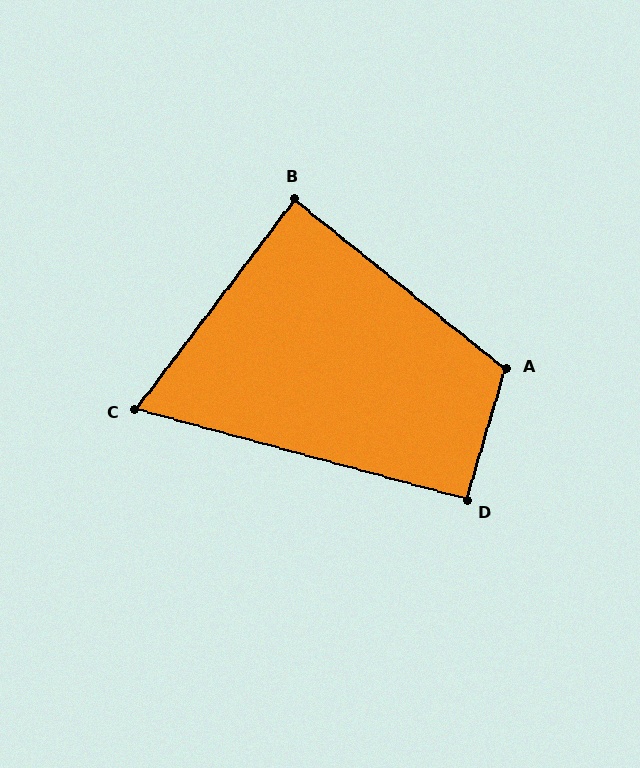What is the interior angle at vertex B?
Approximately 88 degrees (approximately right).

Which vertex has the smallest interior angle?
C, at approximately 68 degrees.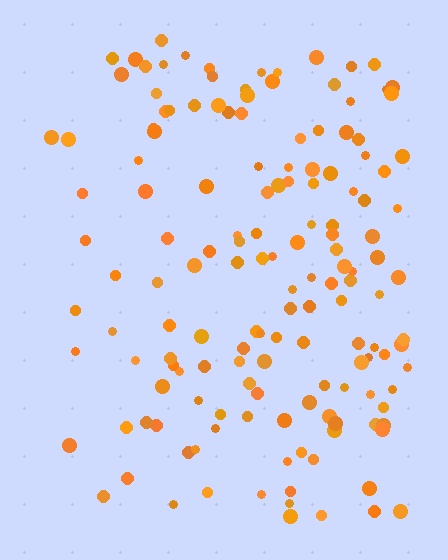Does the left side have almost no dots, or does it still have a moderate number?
Still a moderate number, just noticeably fewer than the right.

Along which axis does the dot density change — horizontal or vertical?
Horizontal.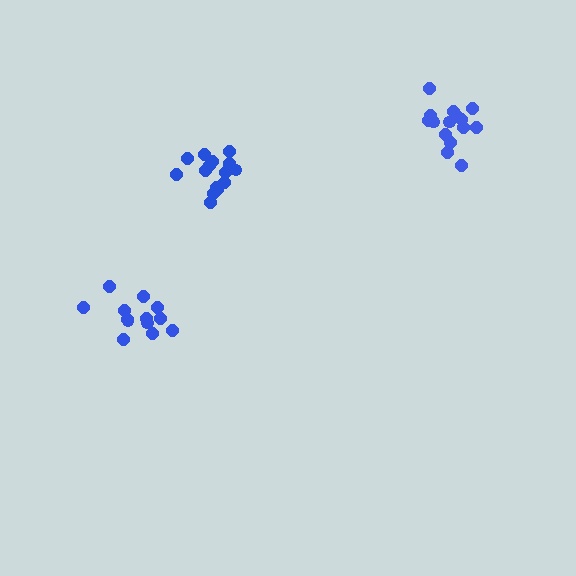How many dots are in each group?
Group 1: 15 dots, Group 2: 13 dots, Group 3: 15 dots (43 total).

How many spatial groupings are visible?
There are 3 spatial groupings.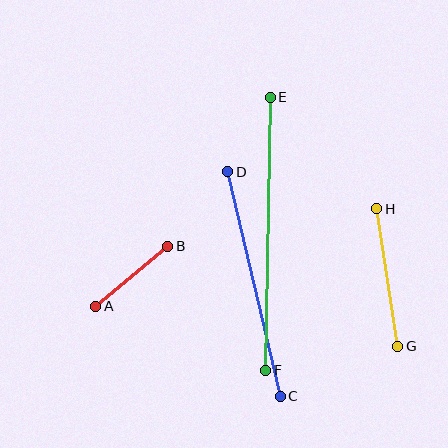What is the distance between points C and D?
The distance is approximately 231 pixels.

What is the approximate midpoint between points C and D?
The midpoint is at approximately (254, 284) pixels.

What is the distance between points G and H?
The distance is approximately 139 pixels.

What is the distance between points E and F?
The distance is approximately 273 pixels.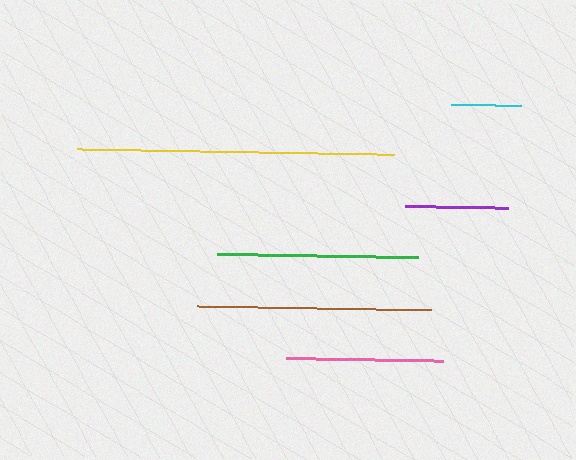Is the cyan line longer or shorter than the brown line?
The brown line is longer than the cyan line.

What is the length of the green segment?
The green segment is approximately 201 pixels long.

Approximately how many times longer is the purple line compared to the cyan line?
The purple line is approximately 1.5 times the length of the cyan line.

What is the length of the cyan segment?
The cyan segment is approximately 70 pixels long.